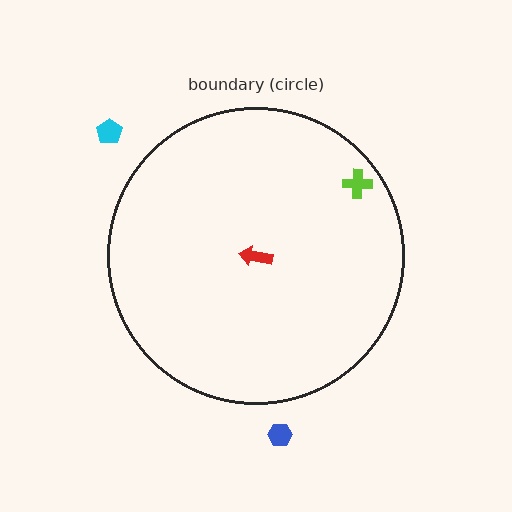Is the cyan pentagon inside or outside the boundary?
Outside.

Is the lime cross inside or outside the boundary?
Inside.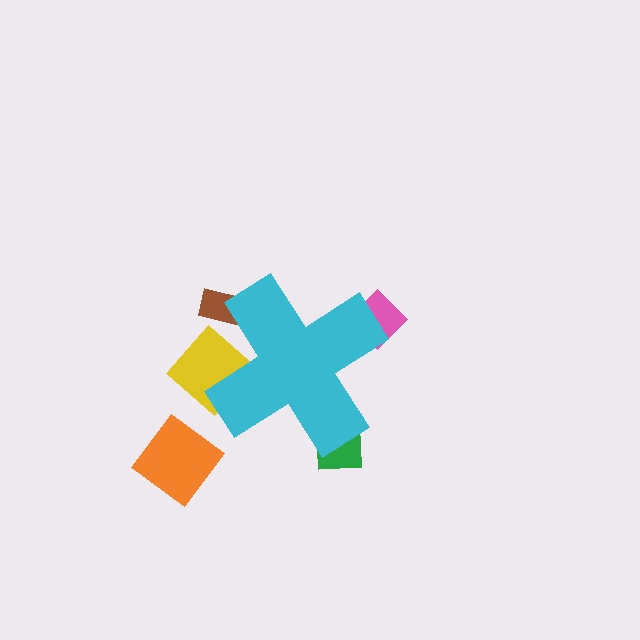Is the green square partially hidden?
Yes, the green square is partially hidden behind the cyan cross.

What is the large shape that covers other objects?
A cyan cross.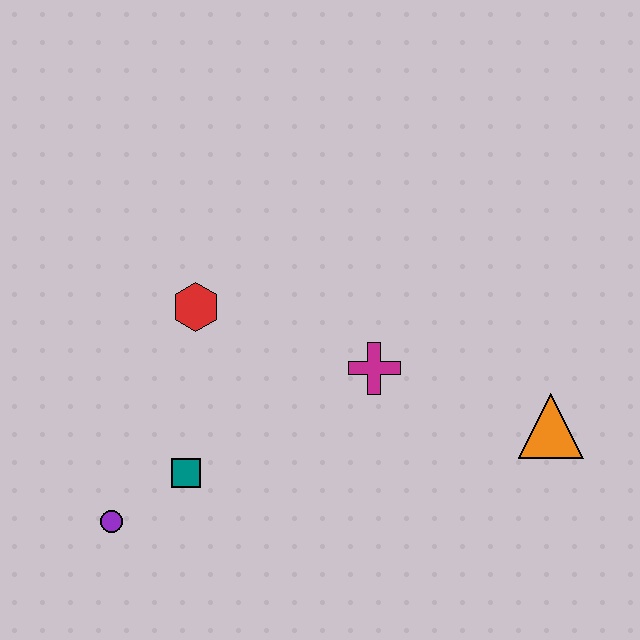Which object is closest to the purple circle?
The teal square is closest to the purple circle.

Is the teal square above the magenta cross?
No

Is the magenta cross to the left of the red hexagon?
No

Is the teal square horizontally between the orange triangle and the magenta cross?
No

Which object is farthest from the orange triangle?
The purple circle is farthest from the orange triangle.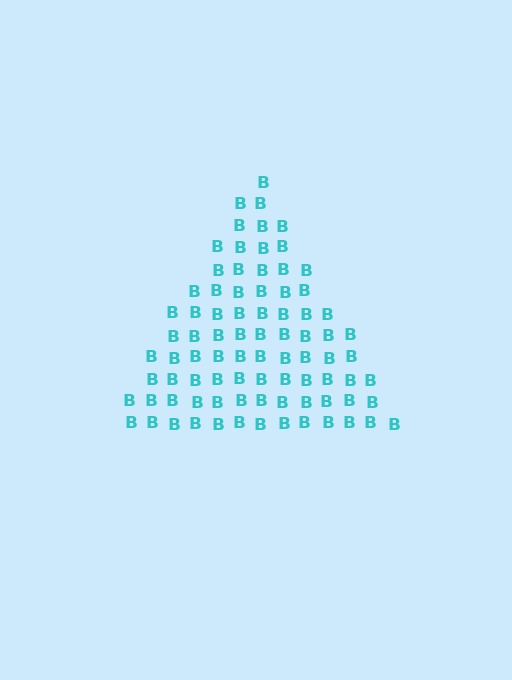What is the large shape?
The large shape is a triangle.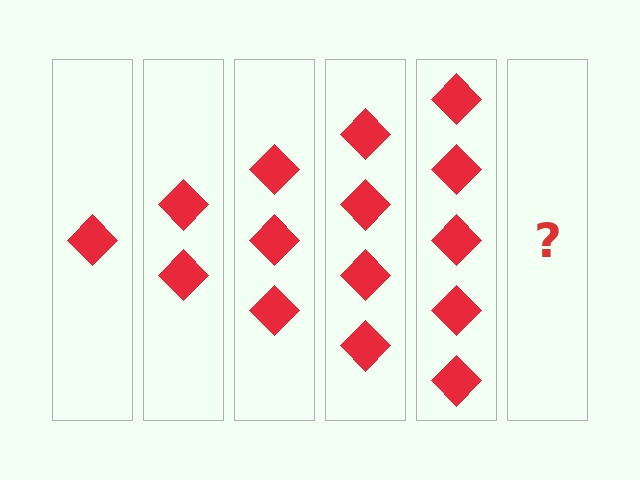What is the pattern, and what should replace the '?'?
The pattern is that each step adds one more diamond. The '?' should be 6 diamonds.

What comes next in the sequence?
The next element should be 6 diamonds.